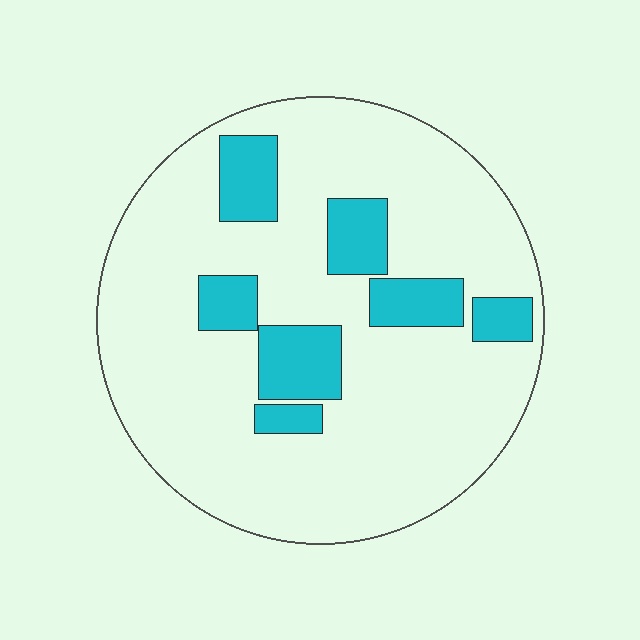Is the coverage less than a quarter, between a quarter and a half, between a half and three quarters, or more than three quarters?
Less than a quarter.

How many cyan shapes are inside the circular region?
7.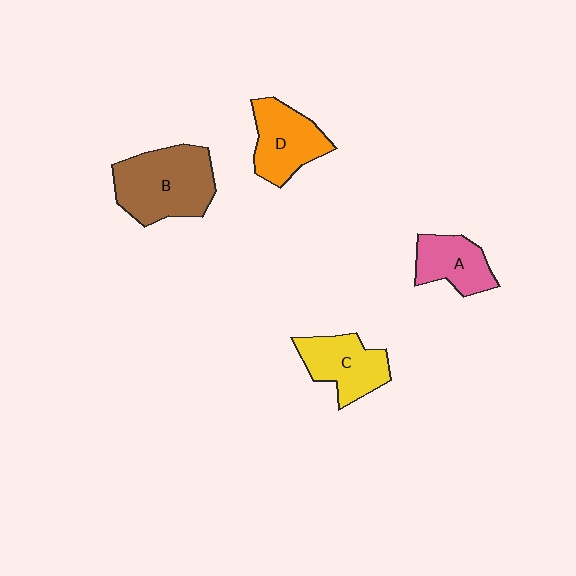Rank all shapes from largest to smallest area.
From largest to smallest: B (brown), D (orange), C (yellow), A (pink).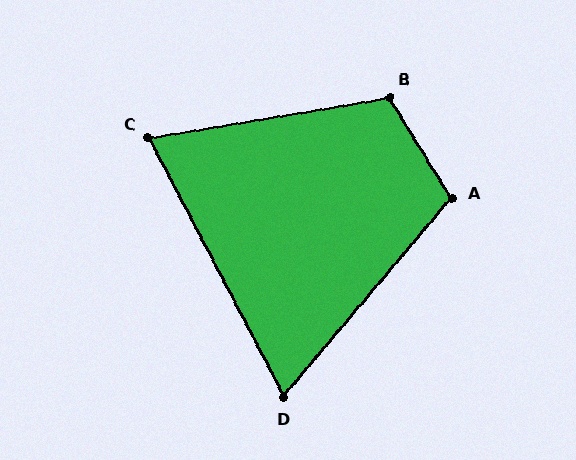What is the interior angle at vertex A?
Approximately 108 degrees (obtuse).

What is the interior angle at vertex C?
Approximately 72 degrees (acute).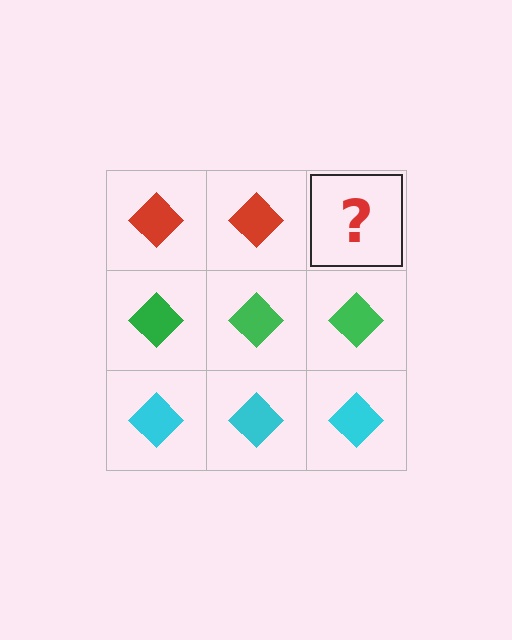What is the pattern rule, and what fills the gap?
The rule is that each row has a consistent color. The gap should be filled with a red diamond.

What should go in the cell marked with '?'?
The missing cell should contain a red diamond.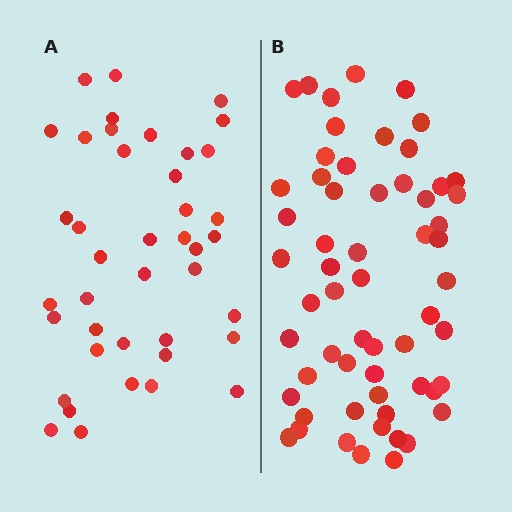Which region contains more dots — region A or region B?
Region B (the right region) has more dots.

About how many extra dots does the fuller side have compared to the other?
Region B has approximately 20 more dots than region A.